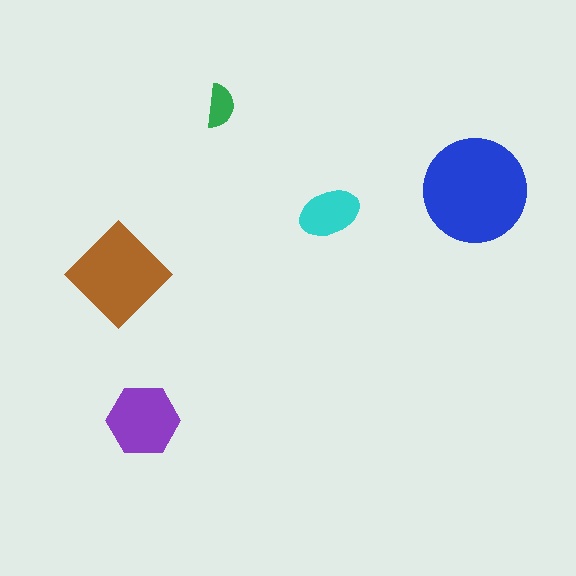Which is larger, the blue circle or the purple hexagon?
The blue circle.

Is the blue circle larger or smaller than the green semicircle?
Larger.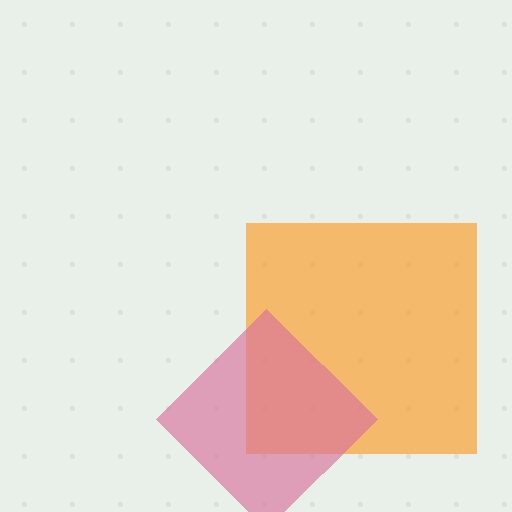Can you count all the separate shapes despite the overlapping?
Yes, there are 2 separate shapes.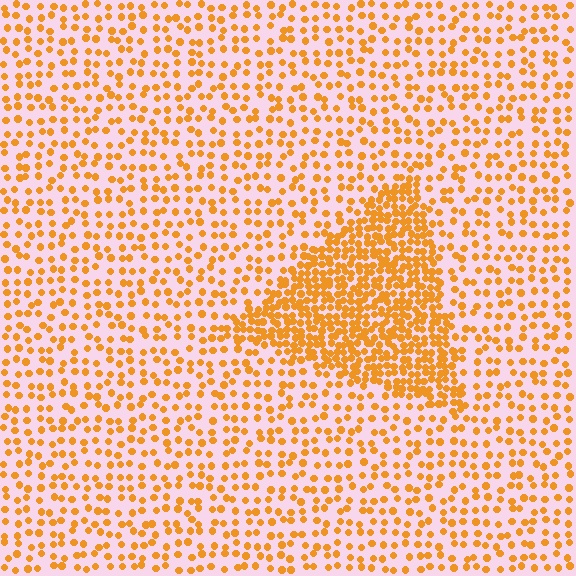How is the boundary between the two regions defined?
The boundary is defined by a change in element density (approximately 2.5x ratio). All elements are the same color, size, and shape.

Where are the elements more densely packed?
The elements are more densely packed inside the triangle boundary.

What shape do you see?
I see a triangle.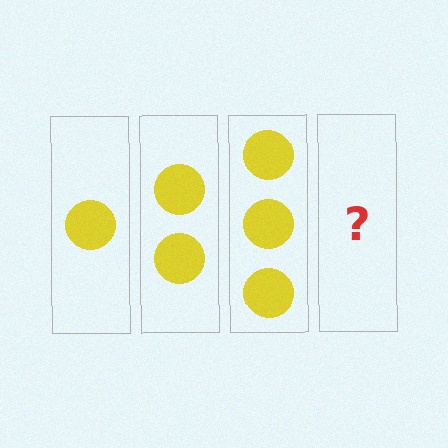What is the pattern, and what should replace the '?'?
The pattern is that each step adds one more circle. The '?' should be 4 circles.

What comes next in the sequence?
The next element should be 4 circles.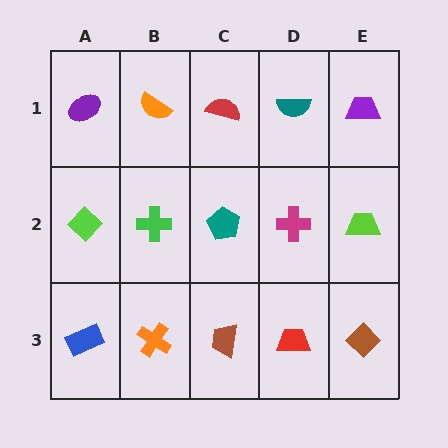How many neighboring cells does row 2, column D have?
4.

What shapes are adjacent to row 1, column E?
A lime trapezoid (row 2, column E), a teal semicircle (row 1, column D).